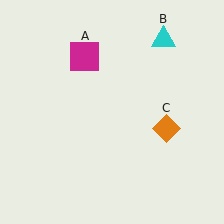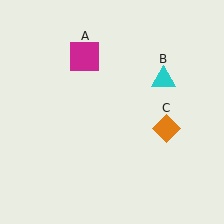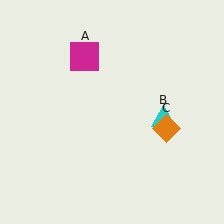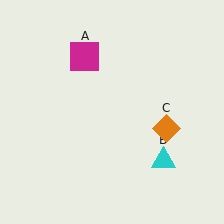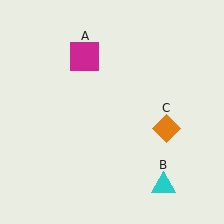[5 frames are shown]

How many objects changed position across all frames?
1 object changed position: cyan triangle (object B).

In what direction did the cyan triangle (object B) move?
The cyan triangle (object B) moved down.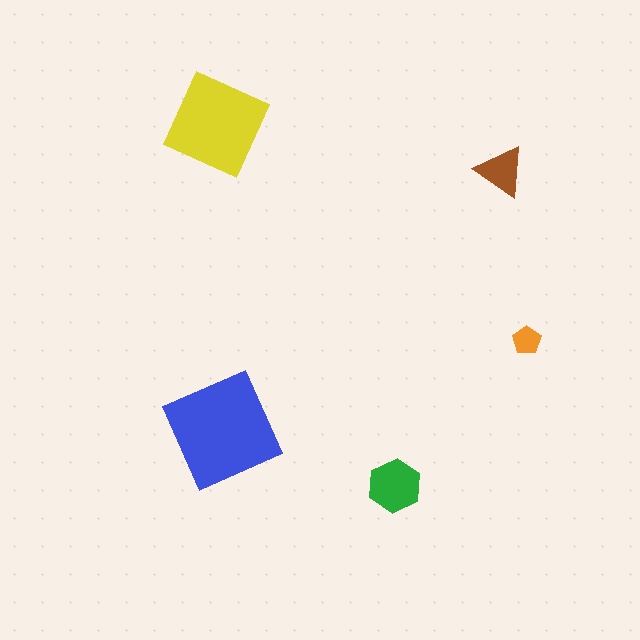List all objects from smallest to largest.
The orange pentagon, the brown triangle, the green hexagon, the yellow square, the blue diamond.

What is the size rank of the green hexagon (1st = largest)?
3rd.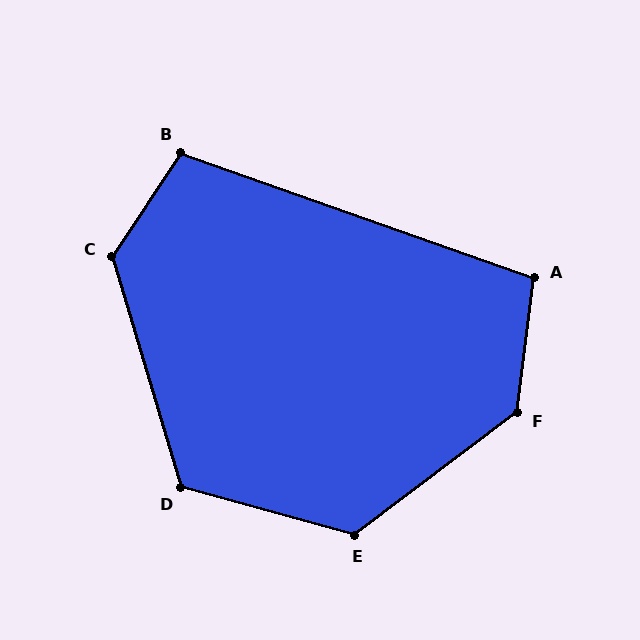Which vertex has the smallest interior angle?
A, at approximately 103 degrees.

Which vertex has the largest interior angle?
F, at approximately 134 degrees.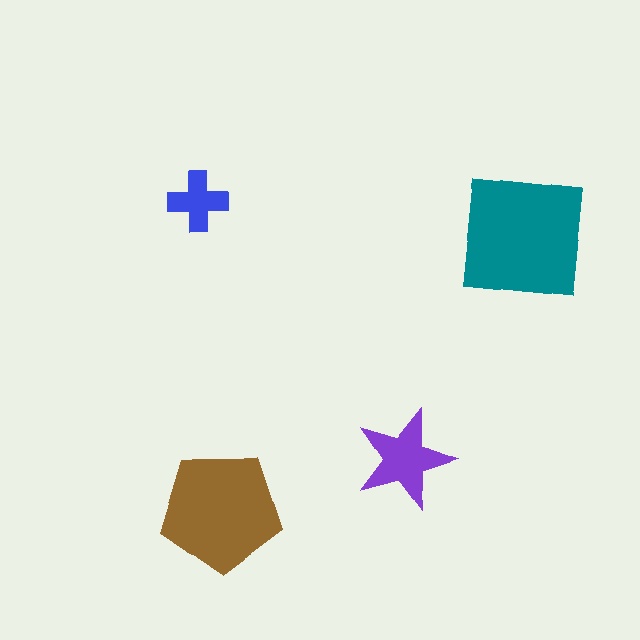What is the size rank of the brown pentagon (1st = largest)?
2nd.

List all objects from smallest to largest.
The blue cross, the purple star, the brown pentagon, the teal square.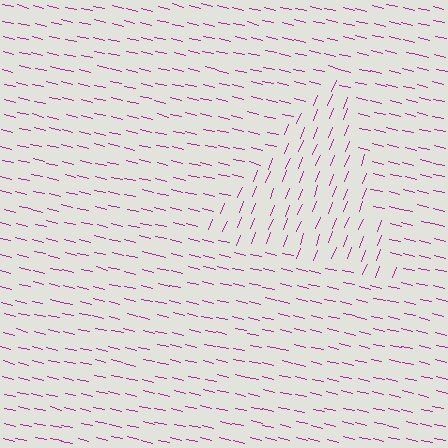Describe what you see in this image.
The image is filled with small magenta line segments. A triangle region in the image has lines oriented differently from the surrounding lines, creating a visible texture boundary.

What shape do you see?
I see a triangle.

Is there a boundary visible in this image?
Yes, there is a texture boundary formed by a change in line orientation.